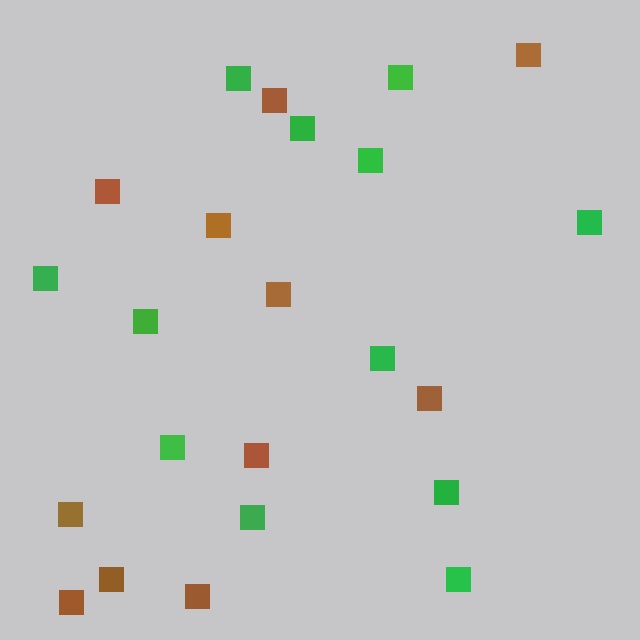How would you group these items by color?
There are 2 groups: one group of brown squares (11) and one group of green squares (12).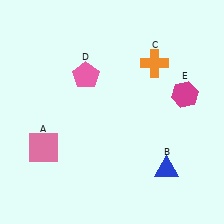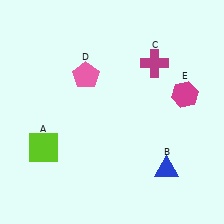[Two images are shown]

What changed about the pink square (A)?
In Image 1, A is pink. In Image 2, it changed to lime.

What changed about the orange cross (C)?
In Image 1, C is orange. In Image 2, it changed to magenta.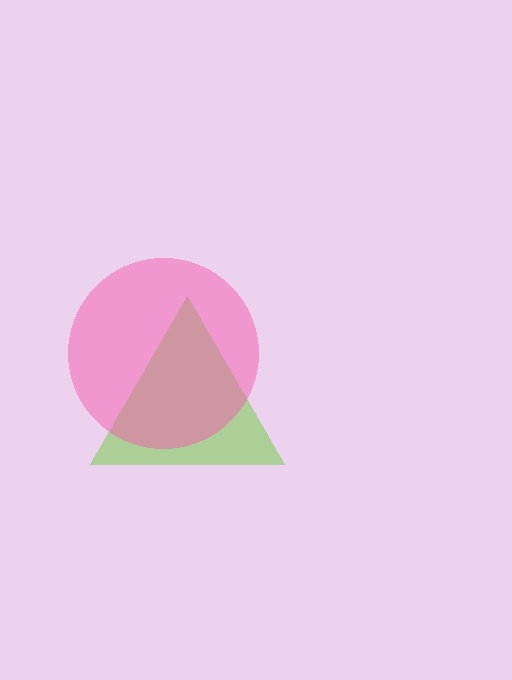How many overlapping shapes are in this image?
There are 2 overlapping shapes in the image.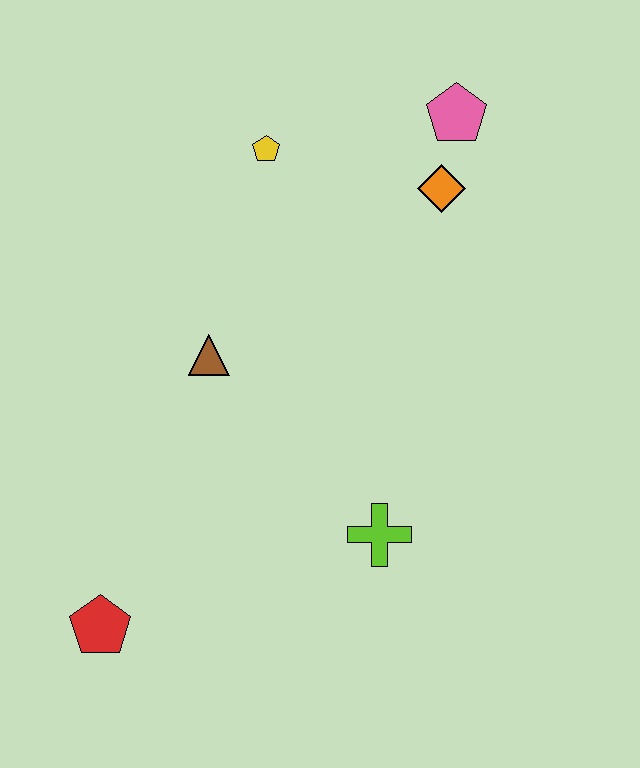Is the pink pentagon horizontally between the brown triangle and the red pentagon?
No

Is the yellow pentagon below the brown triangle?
No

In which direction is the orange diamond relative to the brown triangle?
The orange diamond is to the right of the brown triangle.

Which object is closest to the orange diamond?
The pink pentagon is closest to the orange diamond.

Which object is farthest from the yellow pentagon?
The red pentagon is farthest from the yellow pentagon.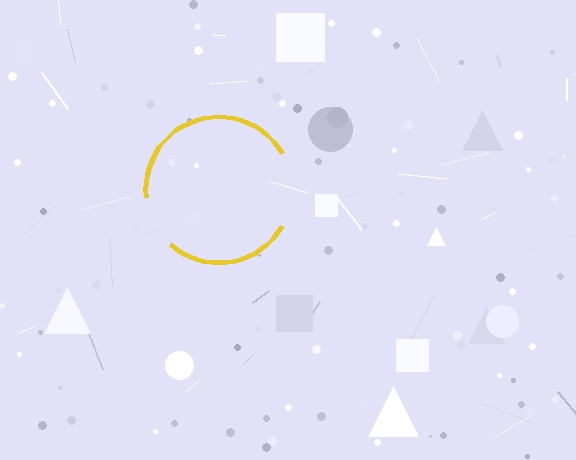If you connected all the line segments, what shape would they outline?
They would outline a circle.